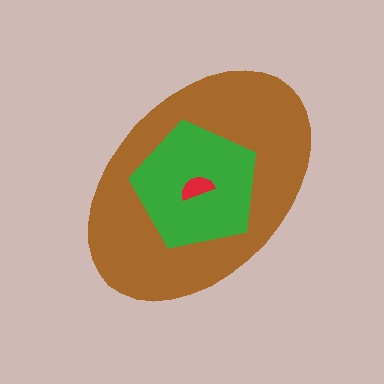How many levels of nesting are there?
3.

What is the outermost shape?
The brown ellipse.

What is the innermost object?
The red semicircle.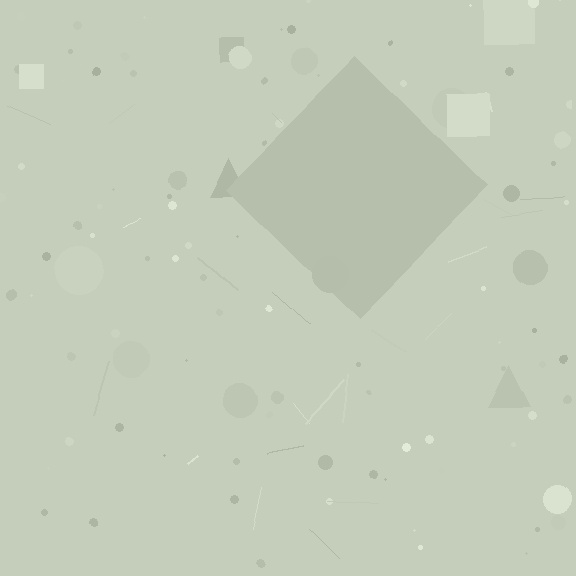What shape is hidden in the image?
A diamond is hidden in the image.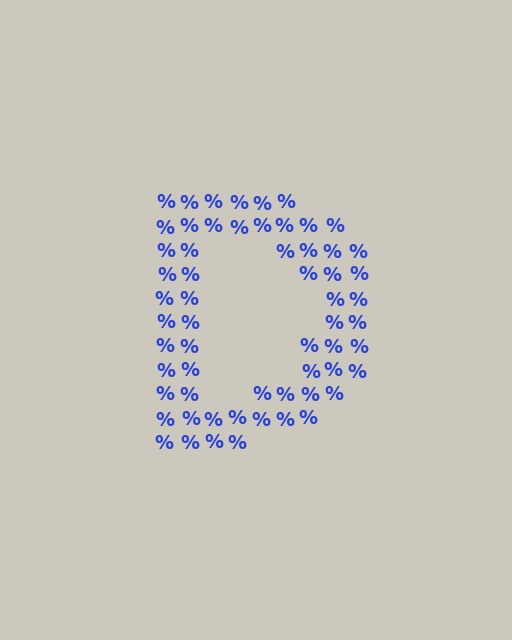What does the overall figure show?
The overall figure shows the letter D.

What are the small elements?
The small elements are percent signs.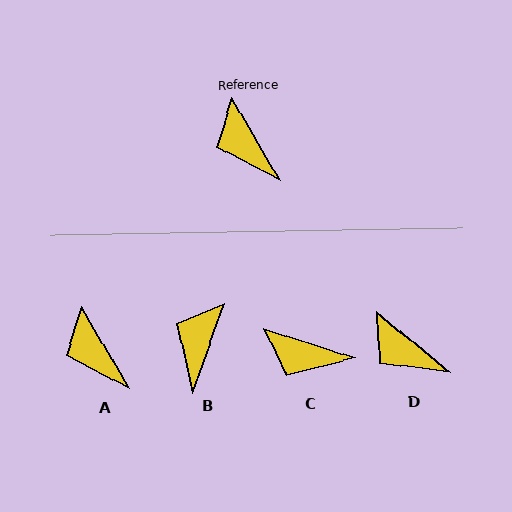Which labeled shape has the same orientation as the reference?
A.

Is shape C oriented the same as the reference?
No, it is off by about 42 degrees.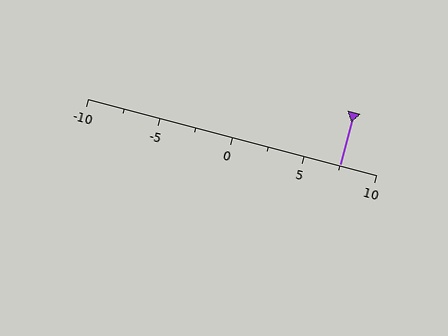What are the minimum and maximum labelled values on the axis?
The axis runs from -10 to 10.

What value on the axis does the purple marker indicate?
The marker indicates approximately 7.5.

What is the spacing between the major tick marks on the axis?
The major ticks are spaced 5 apart.